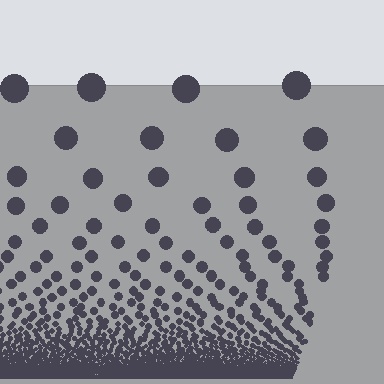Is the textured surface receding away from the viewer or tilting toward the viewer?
The surface appears to tilt toward the viewer. Texture elements get larger and sparser toward the top.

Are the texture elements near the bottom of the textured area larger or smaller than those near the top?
Smaller. The gradient is inverted — elements near the bottom are smaller and denser.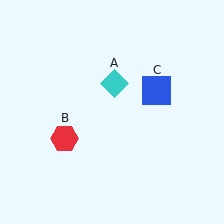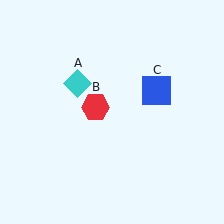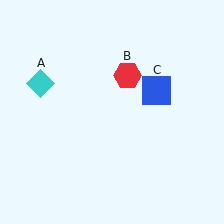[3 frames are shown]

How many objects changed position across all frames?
2 objects changed position: cyan diamond (object A), red hexagon (object B).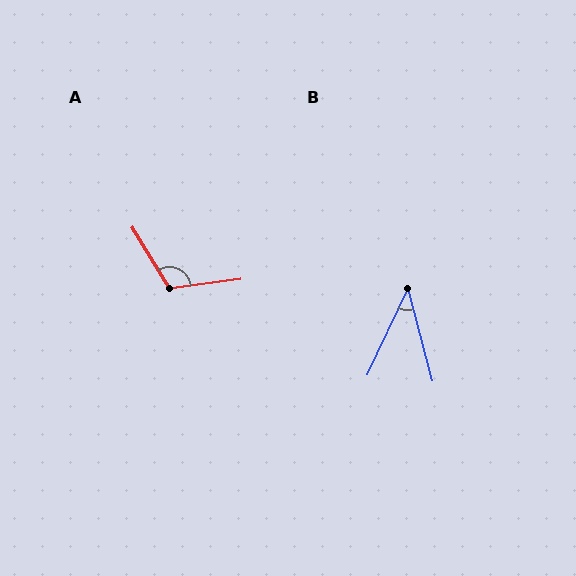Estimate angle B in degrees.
Approximately 40 degrees.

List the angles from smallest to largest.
B (40°), A (114°).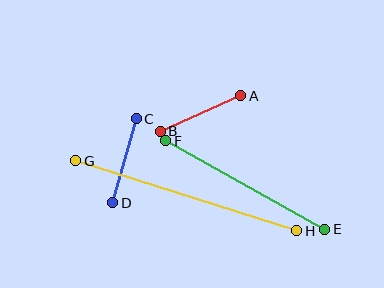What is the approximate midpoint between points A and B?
The midpoint is at approximately (201, 113) pixels.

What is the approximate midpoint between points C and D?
The midpoint is at approximately (125, 161) pixels.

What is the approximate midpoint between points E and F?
The midpoint is at approximately (245, 185) pixels.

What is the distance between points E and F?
The distance is approximately 182 pixels.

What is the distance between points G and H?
The distance is approximately 232 pixels.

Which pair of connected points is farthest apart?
Points G and H are farthest apart.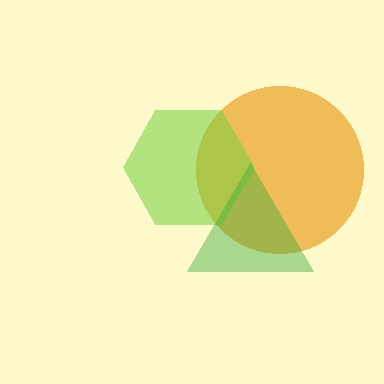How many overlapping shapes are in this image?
There are 3 overlapping shapes in the image.